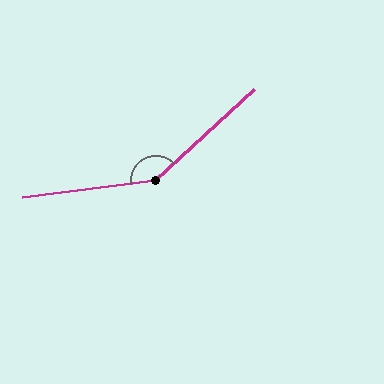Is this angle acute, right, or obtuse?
It is obtuse.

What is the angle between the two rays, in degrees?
Approximately 145 degrees.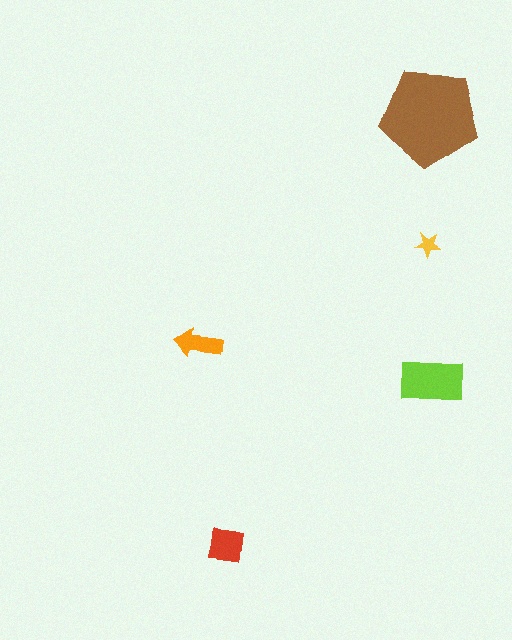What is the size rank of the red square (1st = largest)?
3rd.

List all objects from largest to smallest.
The brown pentagon, the lime rectangle, the red square, the orange arrow, the yellow star.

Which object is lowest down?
The red square is bottommost.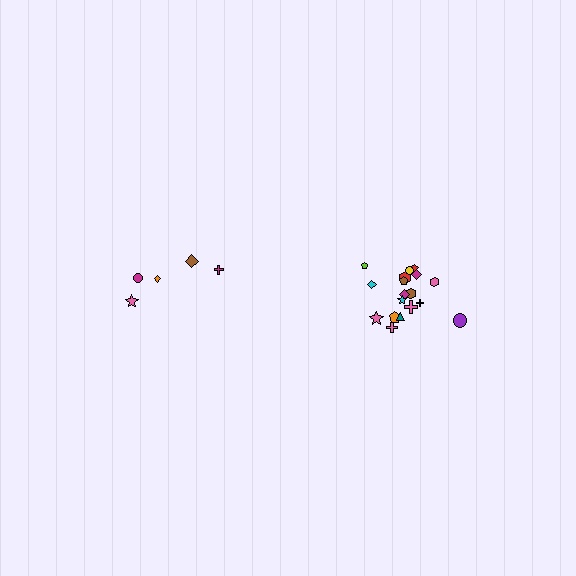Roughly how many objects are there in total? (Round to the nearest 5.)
Roughly 25 objects in total.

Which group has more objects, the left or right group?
The right group.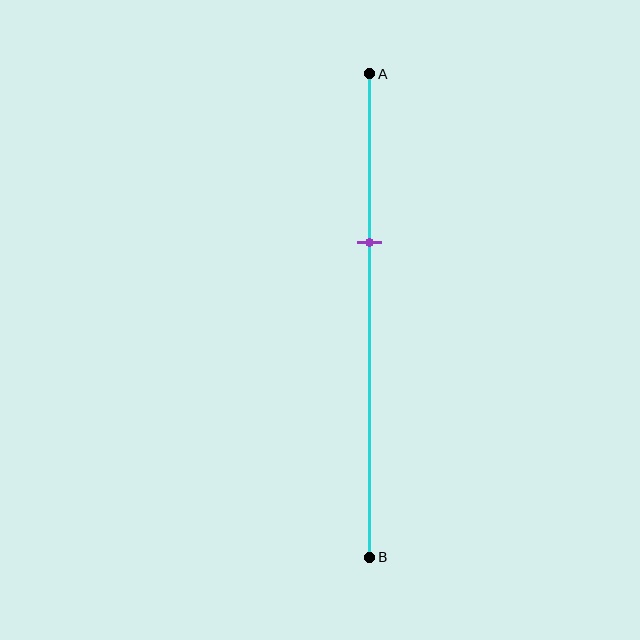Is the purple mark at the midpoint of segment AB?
No, the mark is at about 35% from A, not at the 50% midpoint.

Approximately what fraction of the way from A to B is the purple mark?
The purple mark is approximately 35% of the way from A to B.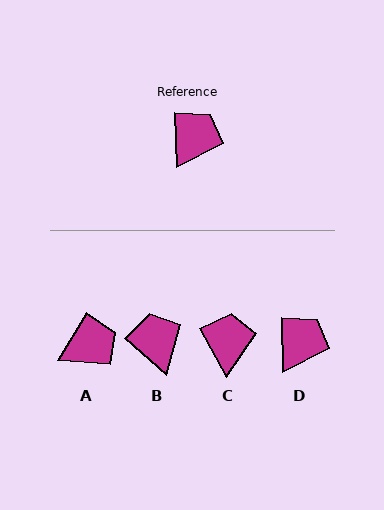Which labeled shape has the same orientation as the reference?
D.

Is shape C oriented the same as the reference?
No, it is off by about 28 degrees.